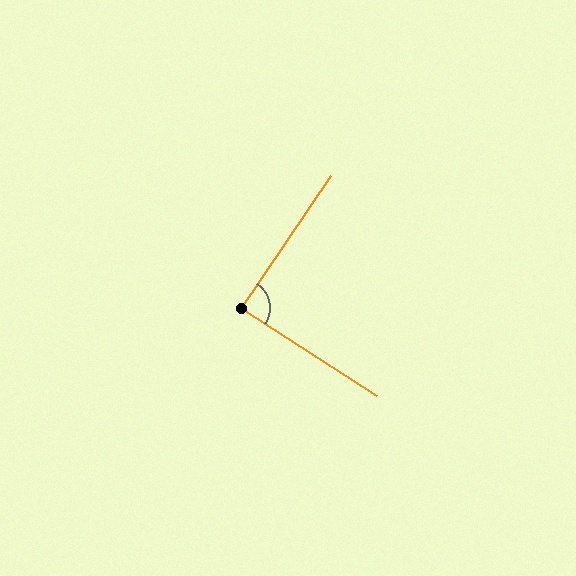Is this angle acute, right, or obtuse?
It is approximately a right angle.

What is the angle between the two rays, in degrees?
Approximately 88 degrees.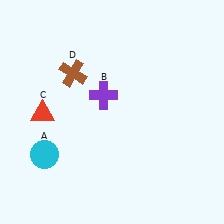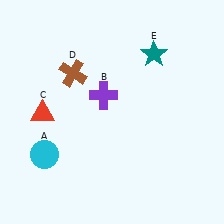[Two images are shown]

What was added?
A teal star (E) was added in Image 2.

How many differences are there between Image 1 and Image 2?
There is 1 difference between the two images.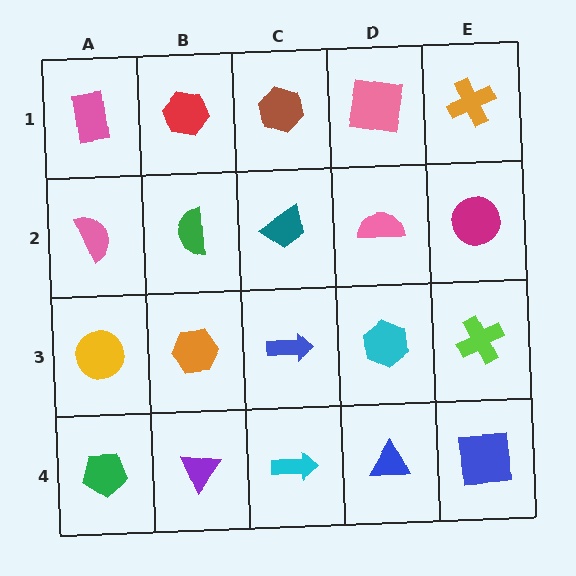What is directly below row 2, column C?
A blue arrow.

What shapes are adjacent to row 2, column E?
An orange cross (row 1, column E), a lime cross (row 3, column E), a pink semicircle (row 2, column D).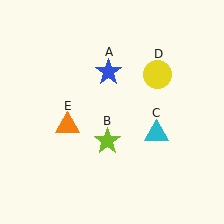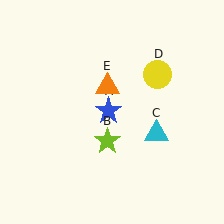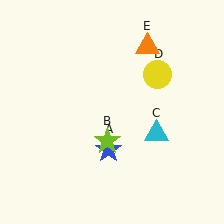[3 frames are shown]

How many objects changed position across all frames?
2 objects changed position: blue star (object A), orange triangle (object E).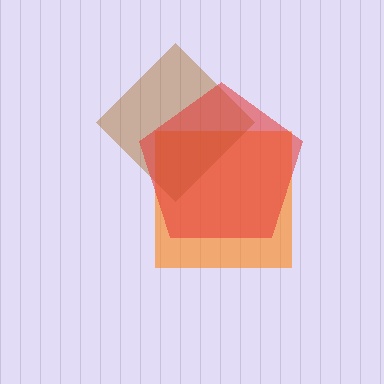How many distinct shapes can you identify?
There are 3 distinct shapes: an orange square, a brown diamond, a red pentagon.